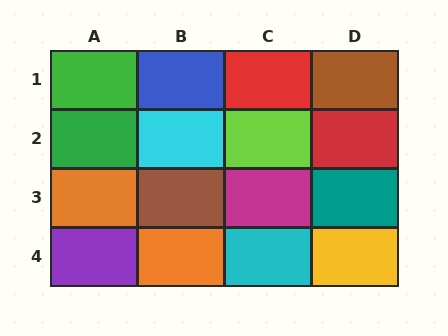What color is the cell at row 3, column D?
Teal.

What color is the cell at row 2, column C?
Lime.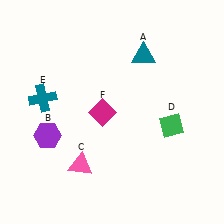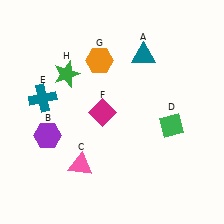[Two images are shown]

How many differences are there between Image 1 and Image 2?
There are 2 differences between the two images.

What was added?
An orange hexagon (G), a green star (H) were added in Image 2.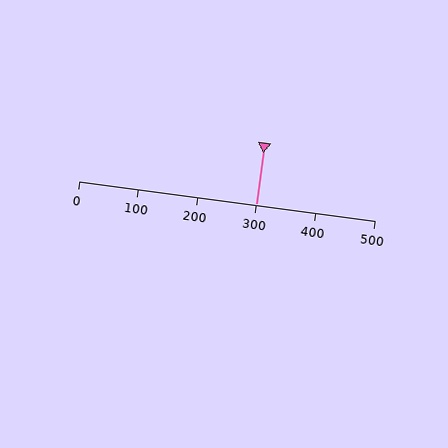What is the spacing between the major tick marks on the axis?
The major ticks are spaced 100 apart.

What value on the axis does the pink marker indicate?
The marker indicates approximately 300.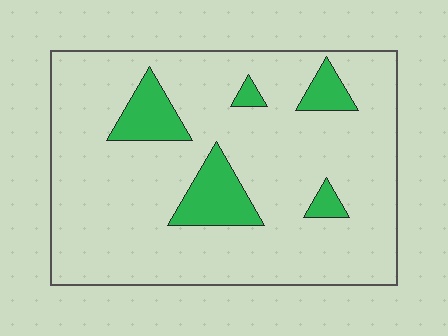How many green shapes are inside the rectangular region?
5.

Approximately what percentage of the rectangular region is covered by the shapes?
Approximately 15%.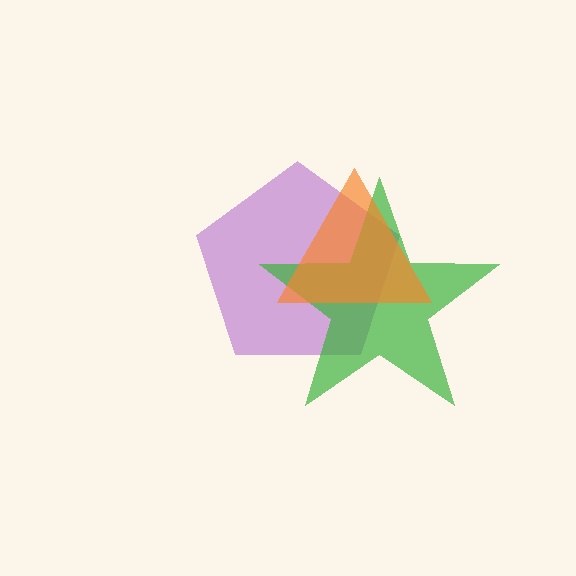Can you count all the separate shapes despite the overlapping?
Yes, there are 3 separate shapes.